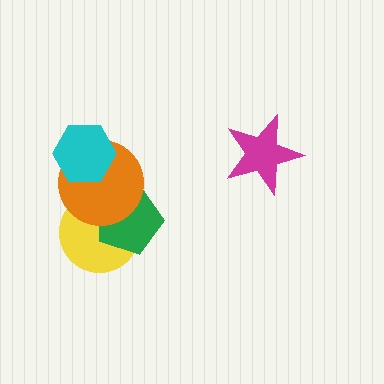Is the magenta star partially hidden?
No, no other shape covers it.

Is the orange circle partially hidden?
Yes, it is partially covered by another shape.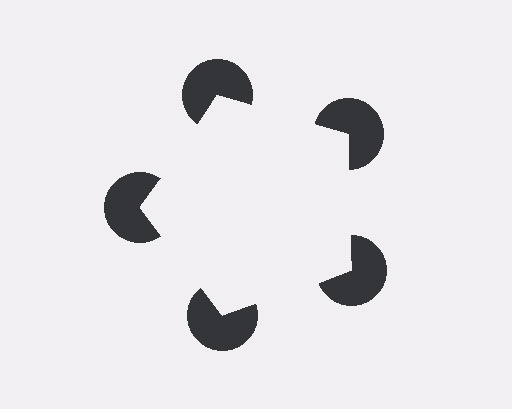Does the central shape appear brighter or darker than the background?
It typically appears slightly brighter than the background, even though no actual brightness change is drawn.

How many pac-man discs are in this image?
There are 5 — one at each vertex of the illusory pentagon.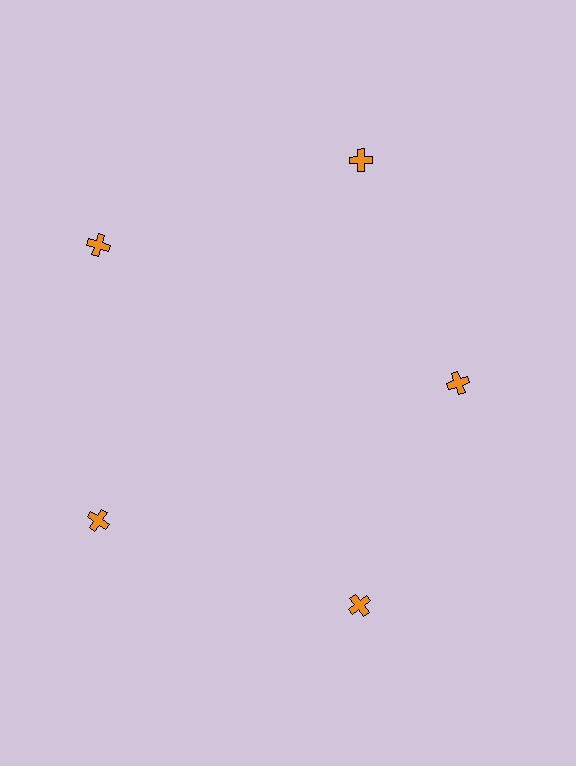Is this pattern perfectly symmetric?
No. The 5 orange crosses are arranged in a ring, but one element near the 3 o'clock position is pulled inward toward the center, breaking the 5-fold rotational symmetry.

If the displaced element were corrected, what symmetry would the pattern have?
It would have 5-fold rotational symmetry — the pattern would map onto itself every 72 degrees.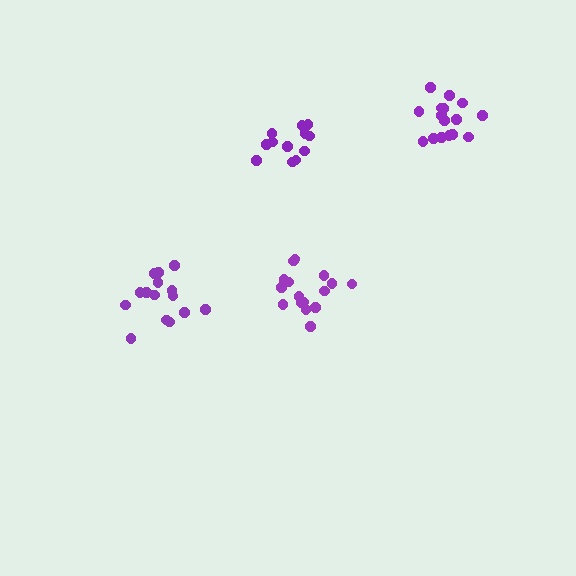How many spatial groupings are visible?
There are 4 spatial groupings.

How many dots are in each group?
Group 1: 16 dots, Group 2: 12 dots, Group 3: 15 dots, Group 4: 16 dots (59 total).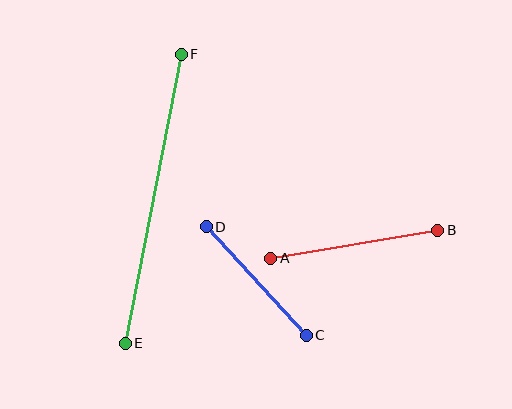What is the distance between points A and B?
The distance is approximately 169 pixels.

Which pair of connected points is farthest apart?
Points E and F are farthest apart.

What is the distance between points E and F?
The distance is approximately 294 pixels.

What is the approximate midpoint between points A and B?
The midpoint is at approximately (354, 244) pixels.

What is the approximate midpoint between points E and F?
The midpoint is at approximately (153, 199) pixels.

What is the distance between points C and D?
The distance is approximately 148 pixels.